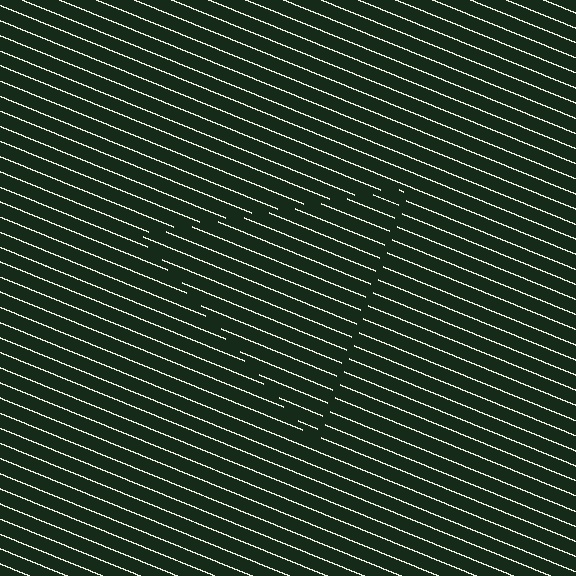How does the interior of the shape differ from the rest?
The interior of the shape contains the same grating, shifted by half a period — the contour is defined by the phase discontinuity where line-ends from the inner and outer gratings abut.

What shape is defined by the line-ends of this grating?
An illusory triangle. The interior of the shape contains the same grating, shifted by half a period — the contour is defined by the phase discontinuity where line-ends from the inner and outer gratings abut.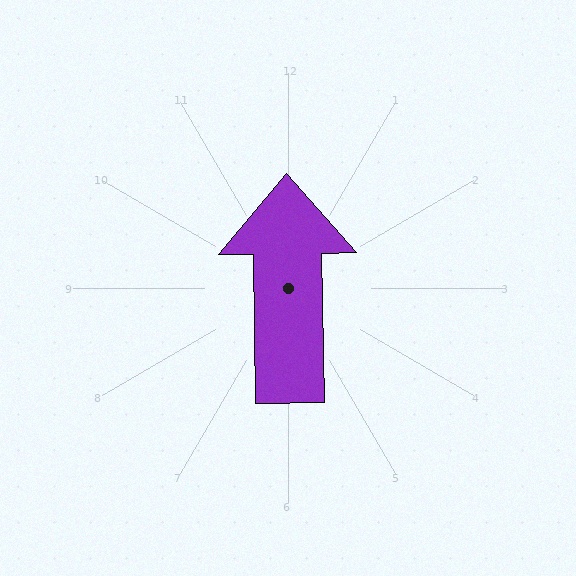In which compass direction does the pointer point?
North.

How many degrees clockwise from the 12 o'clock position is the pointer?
Approximately 359 degrees.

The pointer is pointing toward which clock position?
Roughly 12 o'clock.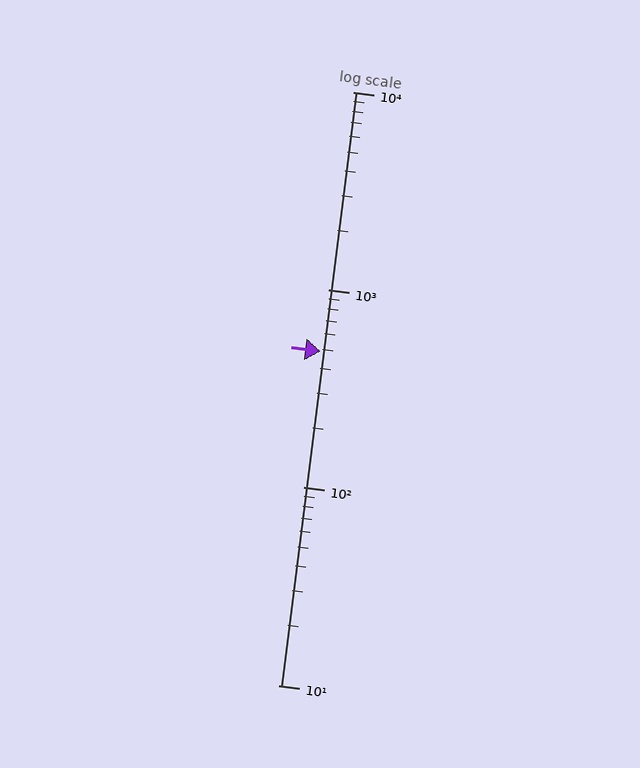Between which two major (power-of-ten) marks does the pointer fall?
The pointer is between 100 and 1000.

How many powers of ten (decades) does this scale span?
The scale spans 3 decades, from 10 to 10000.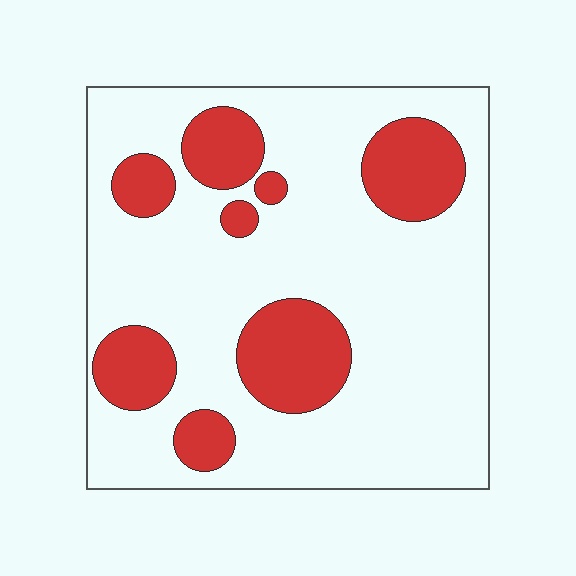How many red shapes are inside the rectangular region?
8.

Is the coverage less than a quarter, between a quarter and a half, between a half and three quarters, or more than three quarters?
Less than a quarter.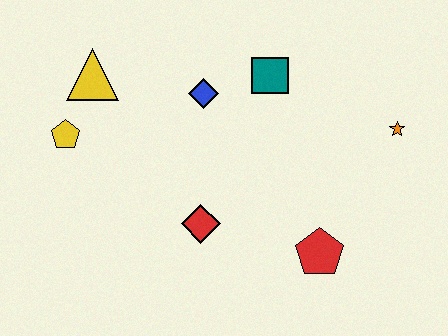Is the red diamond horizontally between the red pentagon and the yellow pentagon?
Yes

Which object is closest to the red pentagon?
The red diamond is closest to the red pentagon.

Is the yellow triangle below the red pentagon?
No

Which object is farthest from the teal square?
The yellow pentagon is farthest from the teal square.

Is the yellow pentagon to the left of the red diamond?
Yes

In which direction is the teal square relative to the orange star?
The teal square is to the left of the orange star.